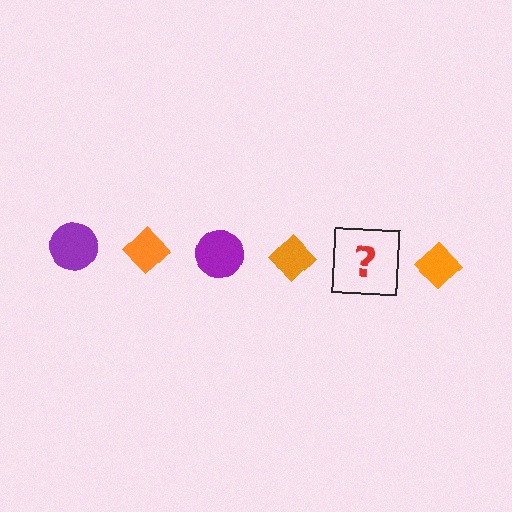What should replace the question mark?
The question mark should be replaced with a purple circle.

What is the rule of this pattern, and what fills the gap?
The rule is that the pattern alternates between purple circle and orange diamond. The gap should be filled with a purple circle.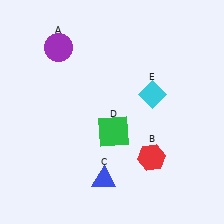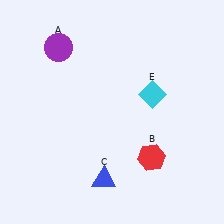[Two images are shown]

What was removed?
The green square (D) was removed in Image 2.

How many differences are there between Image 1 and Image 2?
There is 1 difference between the two images.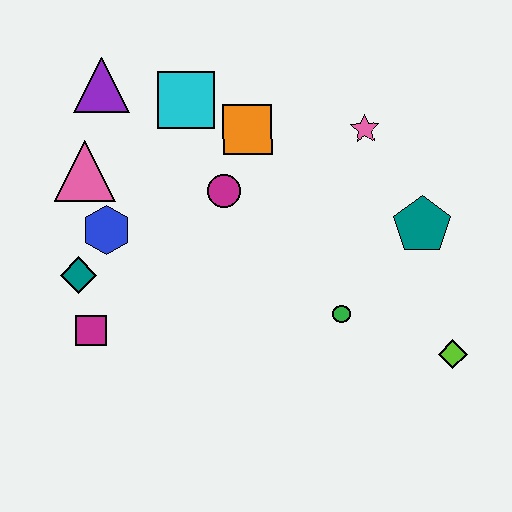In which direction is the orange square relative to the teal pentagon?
The orange square is to the left of the teal pentagon.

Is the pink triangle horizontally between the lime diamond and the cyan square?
No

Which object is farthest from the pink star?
The magenta square is farthest from the pink star.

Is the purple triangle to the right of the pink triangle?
Yes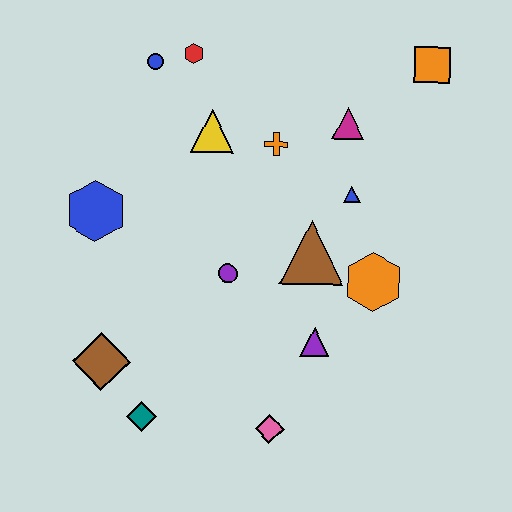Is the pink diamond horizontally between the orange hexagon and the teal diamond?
Yes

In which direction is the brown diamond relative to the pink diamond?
The brown diamond is to the left of the pink diamond.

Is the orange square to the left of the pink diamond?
No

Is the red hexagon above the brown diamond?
Yes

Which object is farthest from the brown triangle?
The blue circle is farthest from the brown triangle.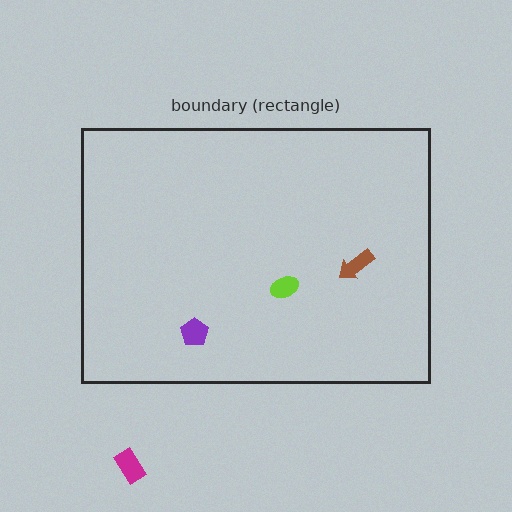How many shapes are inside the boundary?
3 inside, 1 outside.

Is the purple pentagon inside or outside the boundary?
Inside.